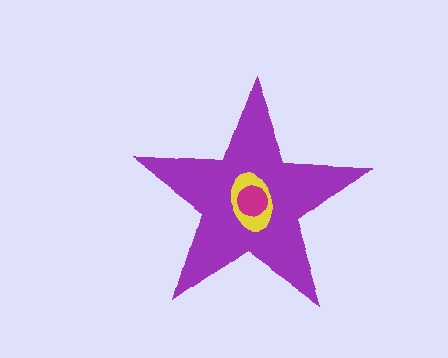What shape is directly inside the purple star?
The yellow ellipse.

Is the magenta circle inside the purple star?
Yes.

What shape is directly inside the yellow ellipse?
The magenta circle.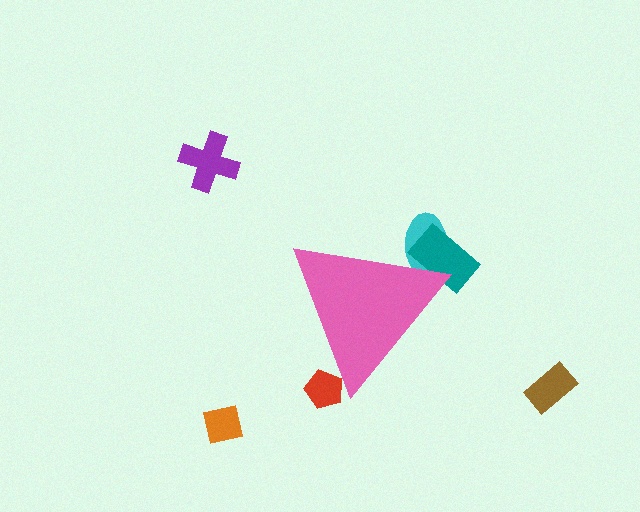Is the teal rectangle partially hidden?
Yes, the teal rectangle is partially hidden behind the pink triangle.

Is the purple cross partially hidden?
No, the purple cross is fully visible.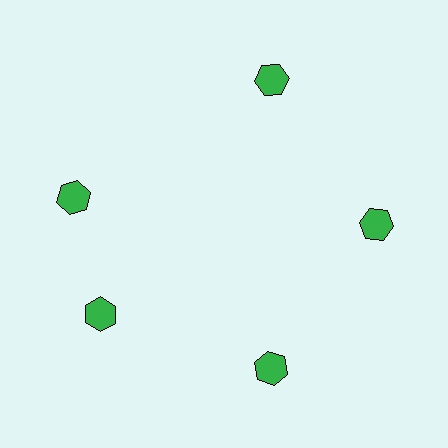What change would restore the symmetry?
The symmetry would be restored by rotating it back into even spacing with its neighbors so that all 5 hexagons sit at equal angles and equal distance from the center.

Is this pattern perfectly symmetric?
No. The 5 green hexagons are arranged in a ring, but one element near the 10 o'clock position is rotated out of alignment along the ring, breaking the 5-fold rotational symmetry.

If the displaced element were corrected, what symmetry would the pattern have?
It would have 5-fold rotational symmetry — the pattern would map onto itself every 72 degrees.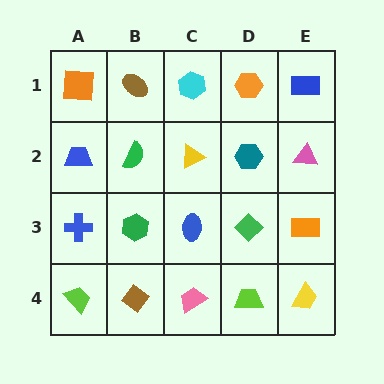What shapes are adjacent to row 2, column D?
An orange hexagon (row 1, column D), a green diamond (row 3, column D), a yellow triangle (row 2, column C), a pink triangle (row 2, column E).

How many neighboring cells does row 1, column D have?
3.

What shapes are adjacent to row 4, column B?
A green hexagon (row 3, column B), a lime trapezoid (row 4, column A), a pink trapezoid (row 4, column C).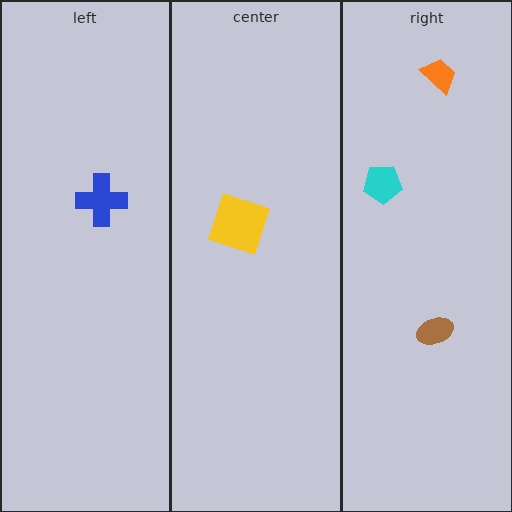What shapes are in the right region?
The orange trapezoid, the brown ellipse, the cyan pentagon.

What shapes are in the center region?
The yellow square.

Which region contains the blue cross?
The left region.